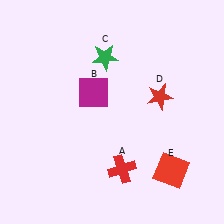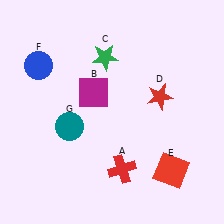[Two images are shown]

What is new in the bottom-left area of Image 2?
A teal circle (G) was added in the bottom-left area of Image 2.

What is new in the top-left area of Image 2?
A blue circle (F) was added in the top-left area of Image 2.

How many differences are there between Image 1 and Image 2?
There are 2 differences between the two images.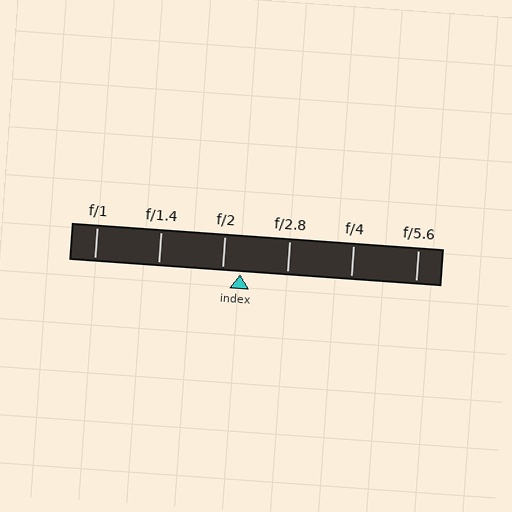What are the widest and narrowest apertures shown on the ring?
The widest aperture shown is f/1 and the narrowest is f/5.6.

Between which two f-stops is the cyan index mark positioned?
The index mark is between f/2 and f/2.8.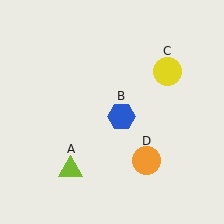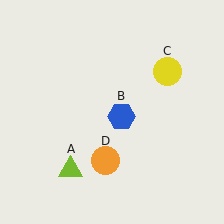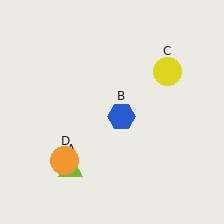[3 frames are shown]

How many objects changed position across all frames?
1 object changed position: orange circle (object D).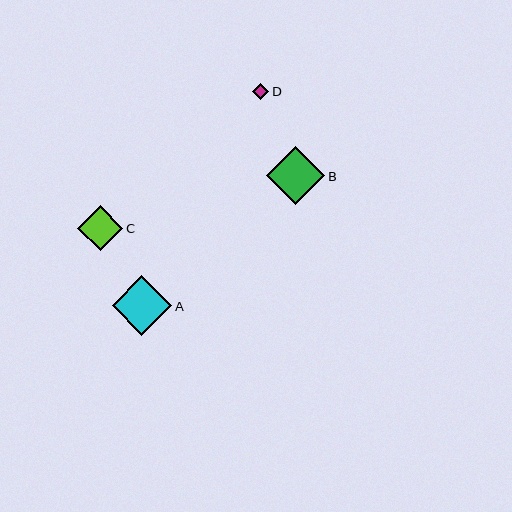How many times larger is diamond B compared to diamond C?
Diamond B is approximately 1.3 times the size of diamond C.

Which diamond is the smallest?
Diamond D is the smallest with a size of approximately 16 pixels.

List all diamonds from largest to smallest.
From largest to smallest: A, B, C, D.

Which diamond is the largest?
Diamond A is the largest with a size of approximately 59 pixels.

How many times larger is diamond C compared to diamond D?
Diamond C is approximately 2.8 times the size of diamond D.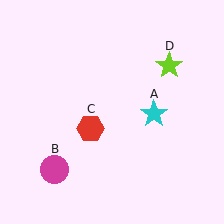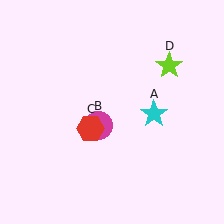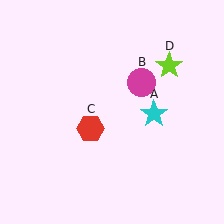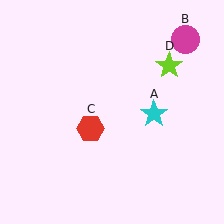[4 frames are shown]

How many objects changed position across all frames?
1 object changed position: magenta circle (object B).